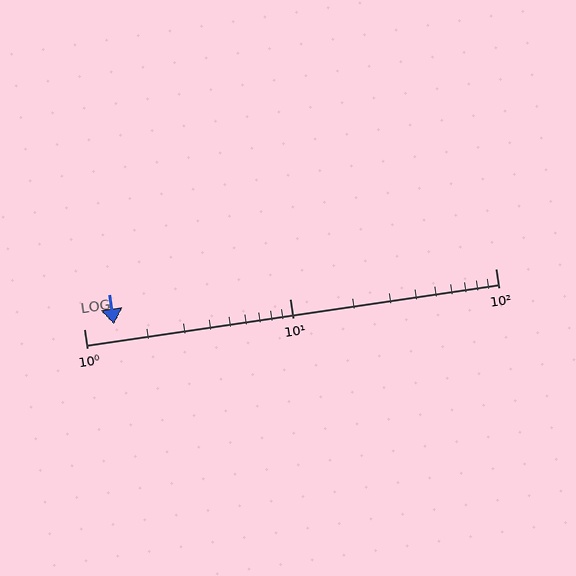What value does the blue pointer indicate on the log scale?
The pointer indicates approximately 1.4.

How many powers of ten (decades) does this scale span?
The scale spans 2 decades, from 1 to 100.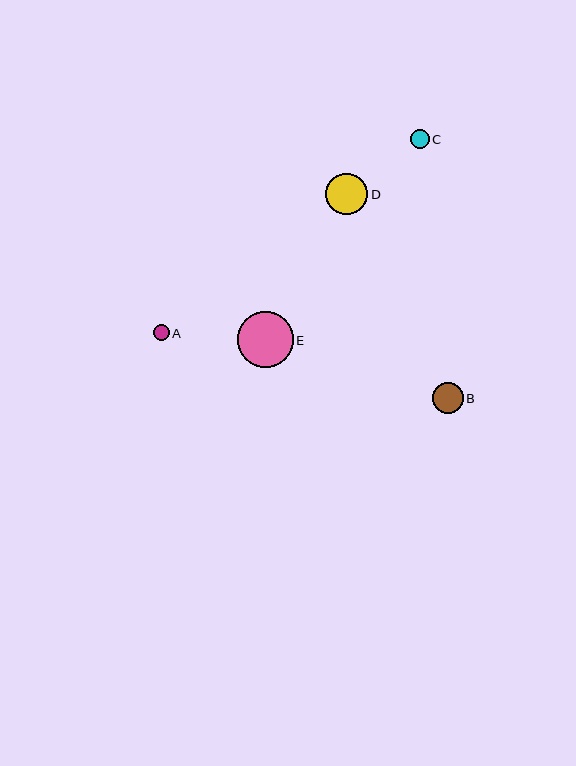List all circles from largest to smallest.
From largest to smallest: E, D, B, C, A.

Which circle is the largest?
Circle E is the largest with a size of approximately 56 pixels.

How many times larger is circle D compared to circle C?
Circle D is approximately 2.2 times the size of circle C.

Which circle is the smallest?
Circle A is the smallest with a size of approximately 15 pixels.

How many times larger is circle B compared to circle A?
Circle B is approximately 2.0 times the size of circle A.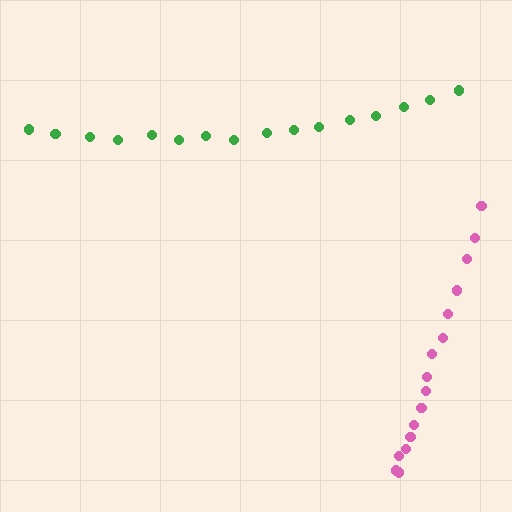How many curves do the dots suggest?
There are 2 distinct paths.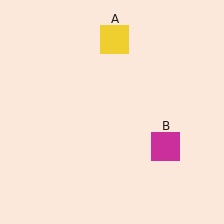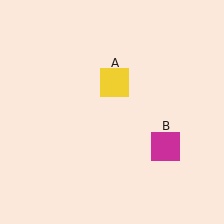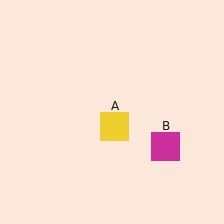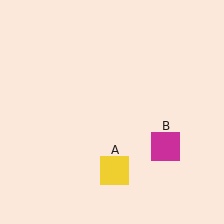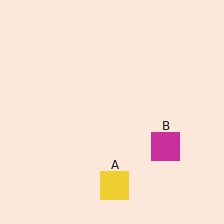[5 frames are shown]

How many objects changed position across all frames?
1 object changed position: yellow square (object A).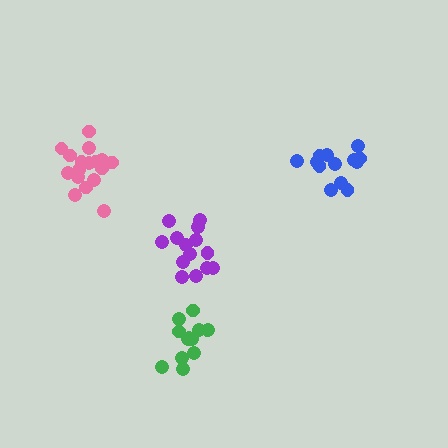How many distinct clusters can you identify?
There are 4 distinct clusters.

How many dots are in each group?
Group 1: 14 dots, Group 2: 17 dots, Group 3: 13 dots, Group 4: 13 dots (57 total).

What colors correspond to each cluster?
The clusters are colored: purple, pink, blue, green.